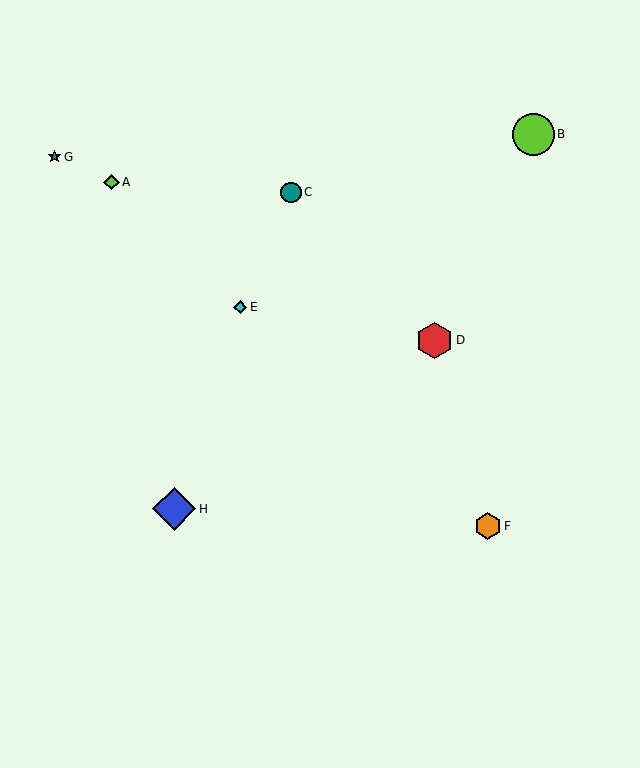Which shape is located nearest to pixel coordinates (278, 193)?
The teal circle (labeled C) at (291, 192) is nearest to that location.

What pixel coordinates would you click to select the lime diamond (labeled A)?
Click at (112, 182) to select the lime diamond A.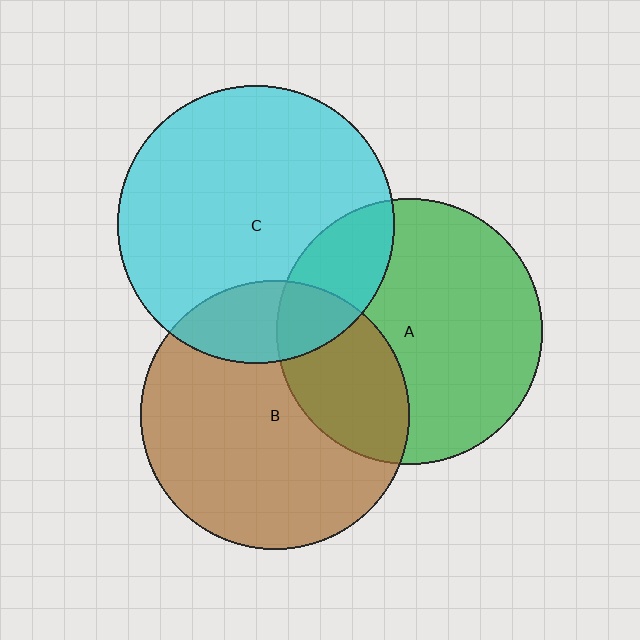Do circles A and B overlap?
Yes.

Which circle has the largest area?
Circle C (cyan).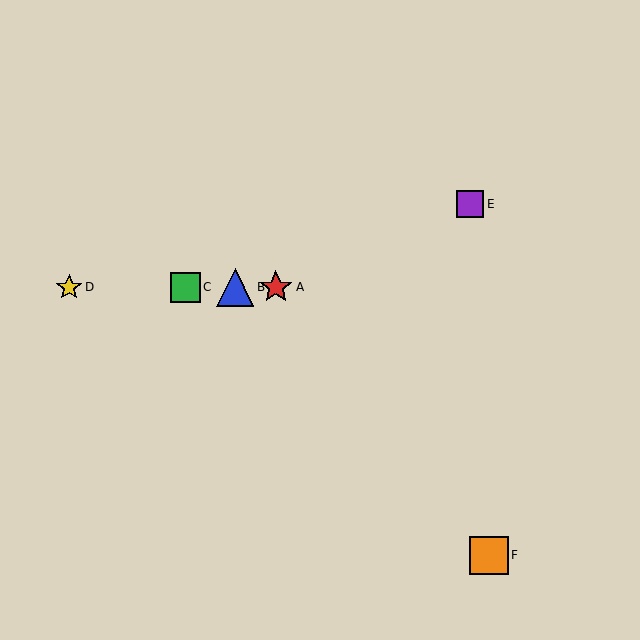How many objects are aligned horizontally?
4 objects (A, B, C, D) are aligned horizontally.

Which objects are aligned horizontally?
Objects A, B, C, D are aligned horizontally.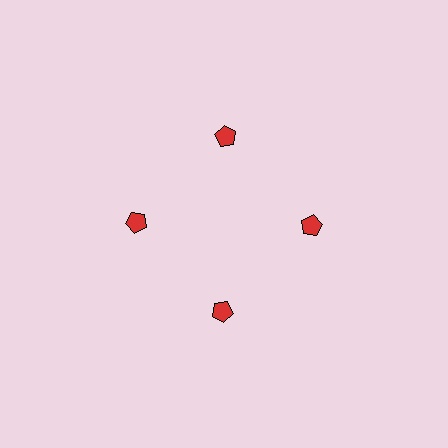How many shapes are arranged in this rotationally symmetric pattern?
There are 4 shapes, arranged in 4 groups of 1.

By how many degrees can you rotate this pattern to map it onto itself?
The pattern maps onto itself every 90 degrees of rotation.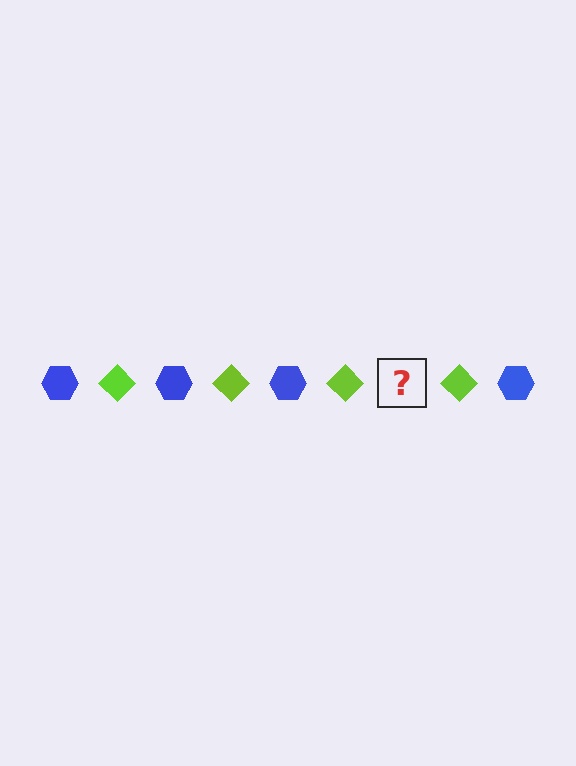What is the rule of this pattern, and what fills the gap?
The rule is that the pattern alternates between blue hexagon and lime diamond. The gap should be filled with a blue hexagon.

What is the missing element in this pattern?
The missing element is a blue hexagon.